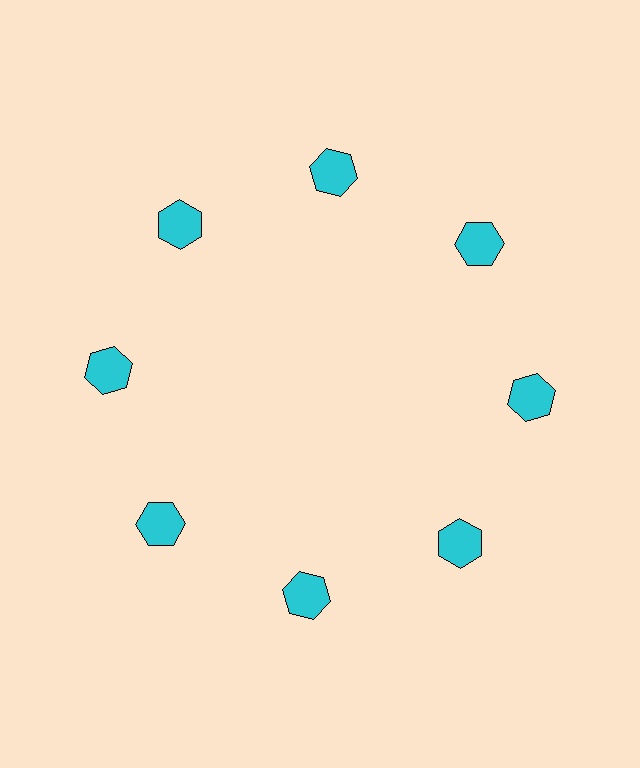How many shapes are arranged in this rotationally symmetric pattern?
There are 8 shapes, arranged in 8 groups of 1.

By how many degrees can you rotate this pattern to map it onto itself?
The pattern maps onto itself every 45 degrees of rotation.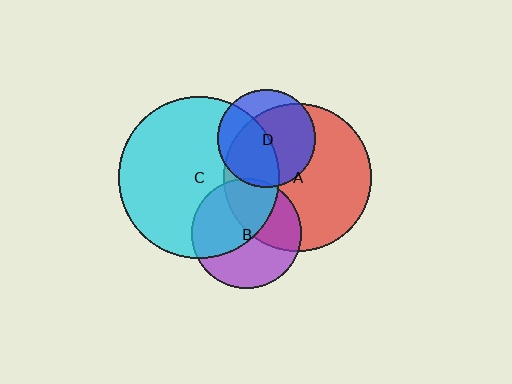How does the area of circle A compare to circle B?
Approximately 1.8 times.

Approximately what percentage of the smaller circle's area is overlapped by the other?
Approximately 40%.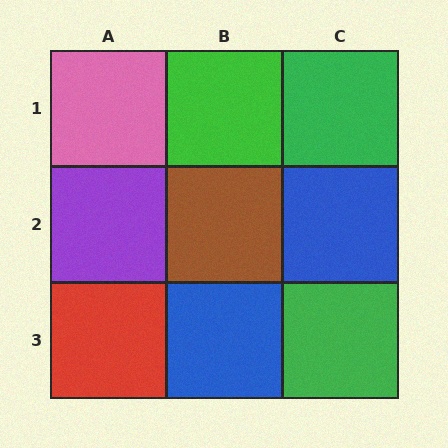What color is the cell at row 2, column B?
Brown.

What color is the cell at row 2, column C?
Blue.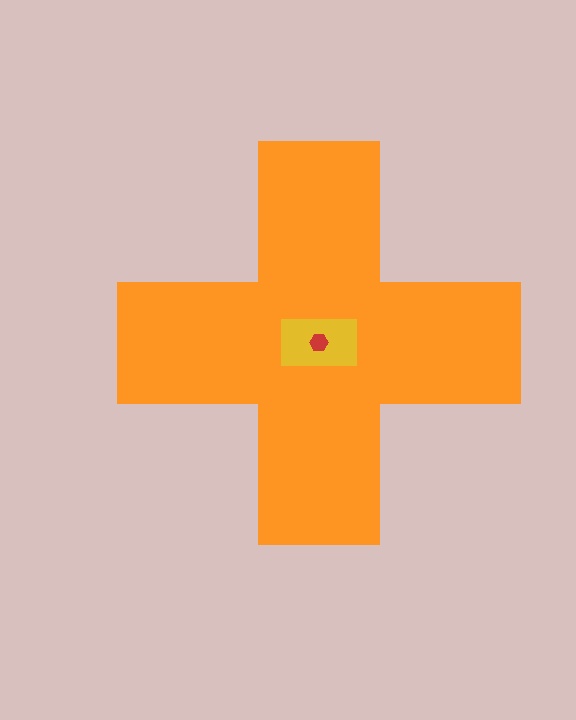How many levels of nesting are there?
3.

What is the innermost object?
The red hexagon.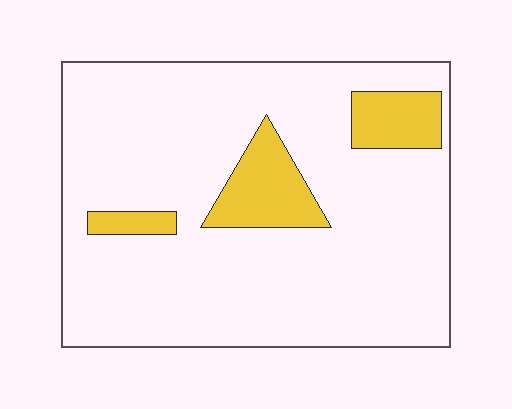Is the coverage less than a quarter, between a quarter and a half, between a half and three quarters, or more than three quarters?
Less than a quarter.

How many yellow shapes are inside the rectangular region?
3.